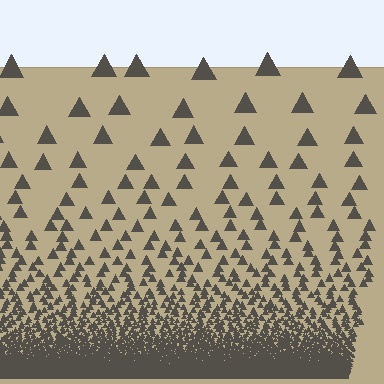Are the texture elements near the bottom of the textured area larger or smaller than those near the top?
Smaller. The gradient is inverted — elements near the bottom are smaller and denser.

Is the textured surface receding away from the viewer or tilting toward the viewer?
The surface appears to tilt toward the viewer. Texture elements get larger and sparser toward the top.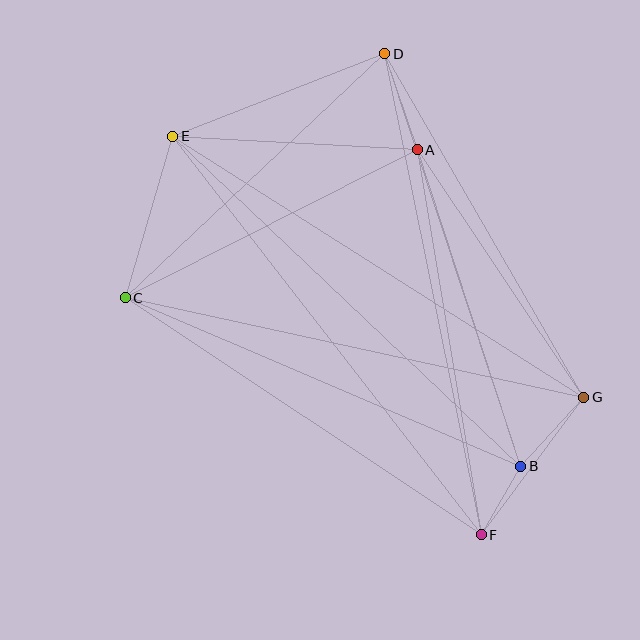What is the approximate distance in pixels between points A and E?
The distance between A and E is approximately 245 pixels.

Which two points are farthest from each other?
Points E and F are farthest from each other.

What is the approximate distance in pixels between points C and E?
The distance between C and E is approximately 168 pixels.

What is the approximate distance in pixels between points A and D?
The distance between A and D is approximately 101 pixels.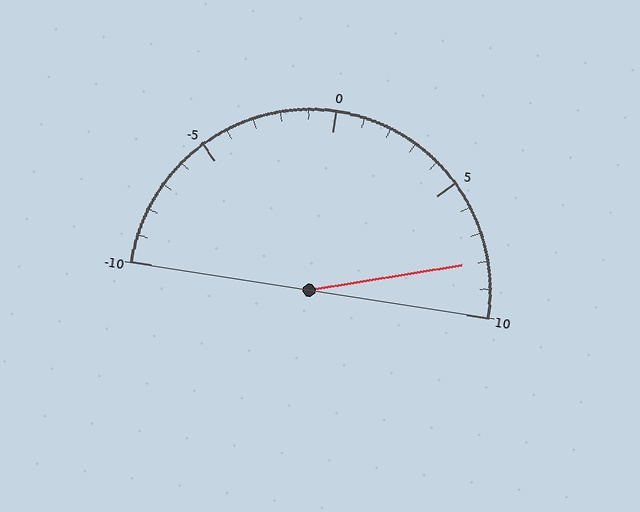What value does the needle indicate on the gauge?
The needle indicates approximately 8.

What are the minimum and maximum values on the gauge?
The gauge ranges from -10 to 10.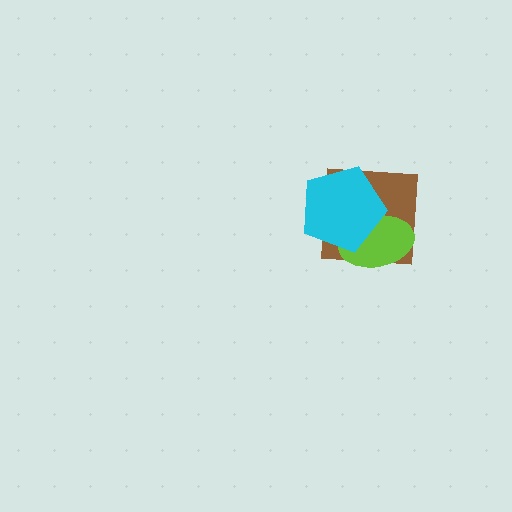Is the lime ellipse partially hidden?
Yes, it is partially covered by another shape.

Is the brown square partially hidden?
Yes, it is partially covered by another shape.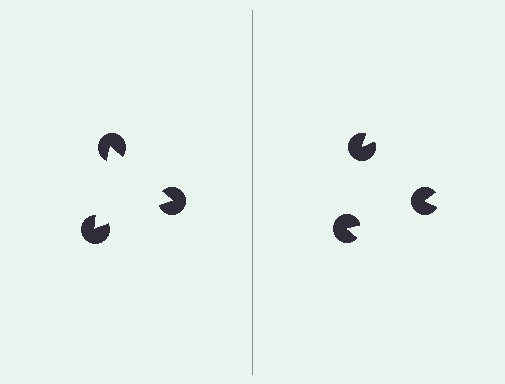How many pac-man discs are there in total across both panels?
6 — 3 on each side.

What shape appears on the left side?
An illusory triangle.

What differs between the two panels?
The pac-man discs are positioned identically on both sides; only the wedge orientations differ. On the left they align to a triangle; on the right they are misaligned.